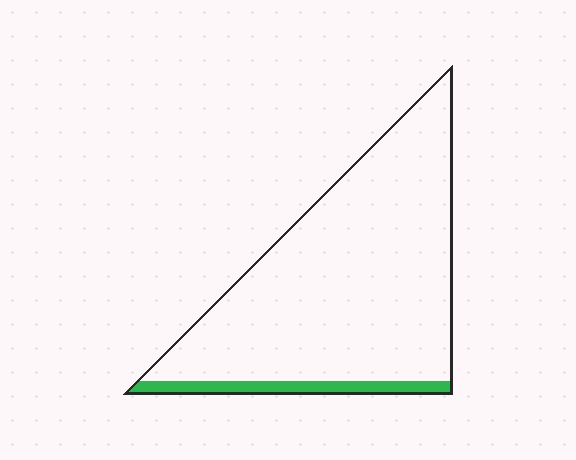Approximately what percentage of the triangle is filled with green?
Approximately 10%.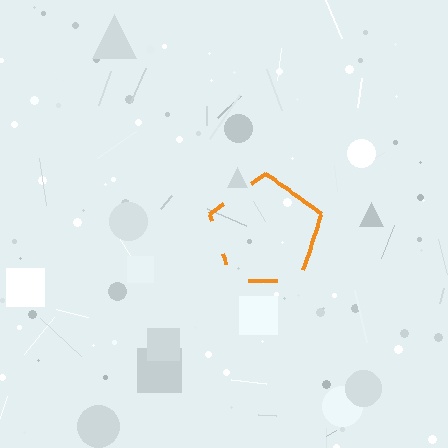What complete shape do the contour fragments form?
The contour fragments form a pentagon.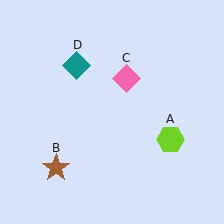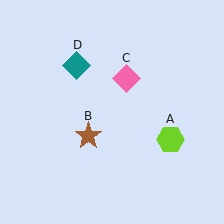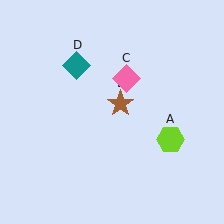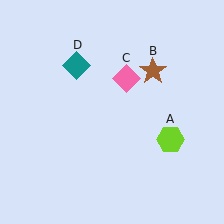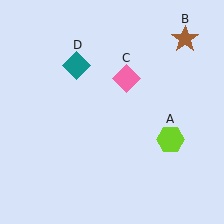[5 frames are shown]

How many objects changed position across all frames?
1 object changed position: brown star (object B).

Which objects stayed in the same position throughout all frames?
Lime hexagon (object A) and pink diamond (object C) and teal diamond (object D) remained stationary.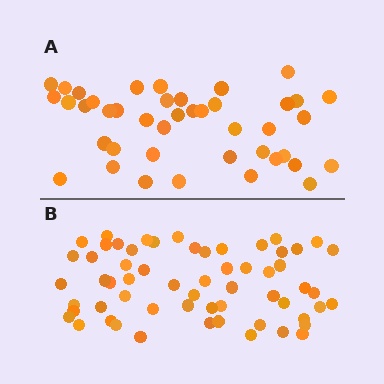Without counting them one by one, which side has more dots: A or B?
Region B (the bottom region) has more dots.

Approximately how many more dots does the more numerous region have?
Region B has approximately 20 more dots than region A.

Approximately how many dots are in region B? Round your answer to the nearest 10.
About 60 dots.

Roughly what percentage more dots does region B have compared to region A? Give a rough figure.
About 45% more.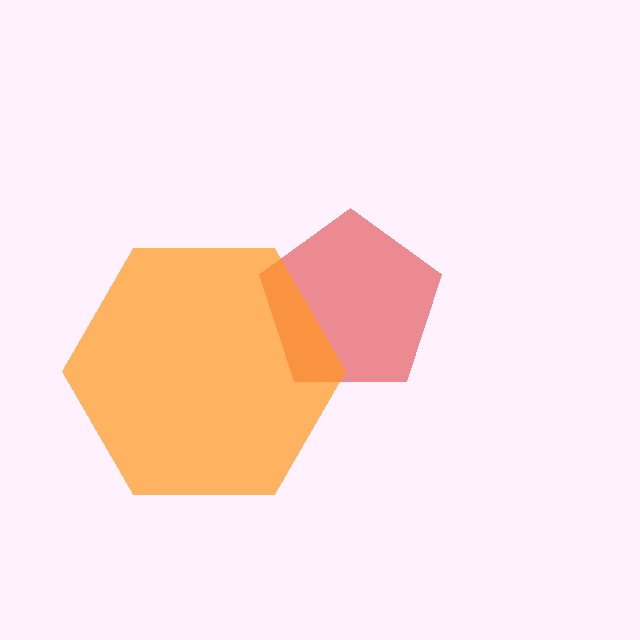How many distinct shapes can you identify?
There are 2 distinct shapes: a red pentagon, an orange hexagon.